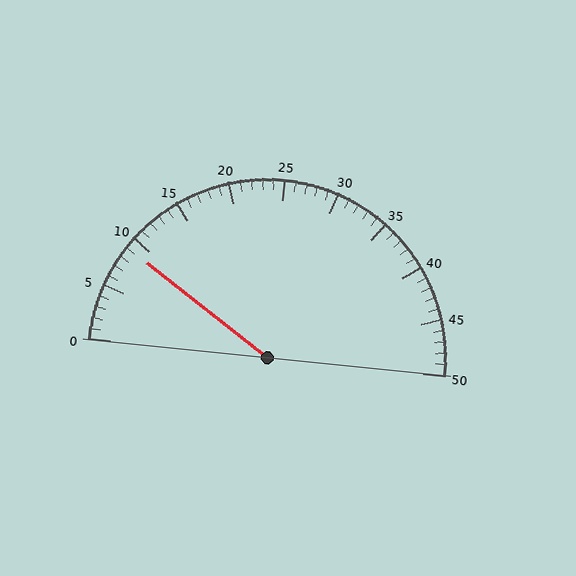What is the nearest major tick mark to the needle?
The nearest major tick mark is 10.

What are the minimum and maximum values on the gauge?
The gauge ranges from 0 to 50.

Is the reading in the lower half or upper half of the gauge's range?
The reading is in the lower half of the range (0 to 50).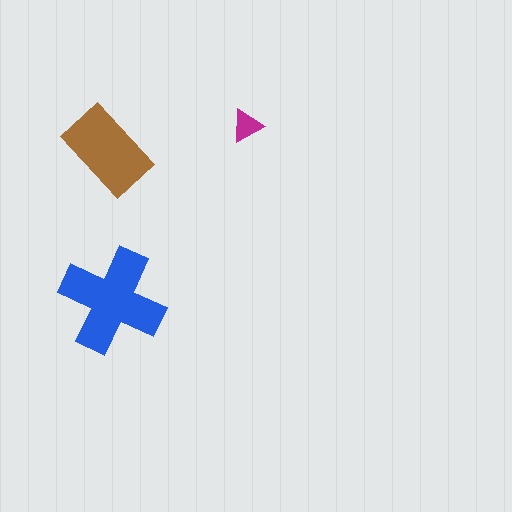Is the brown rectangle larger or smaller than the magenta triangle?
Larger.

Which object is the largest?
The blue cross.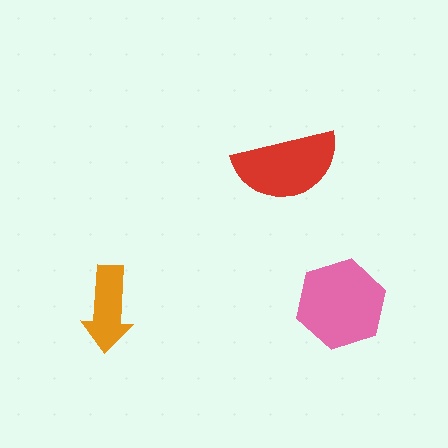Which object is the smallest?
The orange arrow.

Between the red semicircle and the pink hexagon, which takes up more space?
The pink hexagon.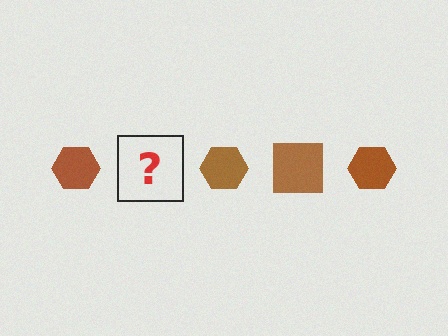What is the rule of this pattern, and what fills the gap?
The rule is that the pattern cycles through hexagon, square shapes in brown. The gap should be filled with a brown square.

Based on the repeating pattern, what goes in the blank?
The blank should be a brown square.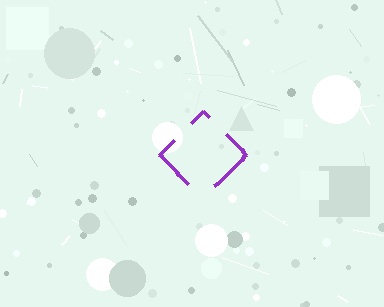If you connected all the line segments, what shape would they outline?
They would outline a diamond.